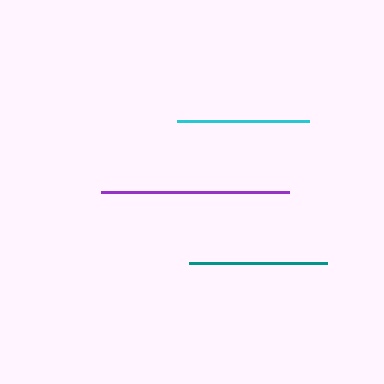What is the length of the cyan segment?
The cyan segment is approximately 132 pixels long.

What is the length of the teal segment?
The teal segment is approximately 138 pixels long.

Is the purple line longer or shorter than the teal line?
The purple line is longer than the teal line.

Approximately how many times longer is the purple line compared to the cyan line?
The purple line is approximately 1.4 times the length of the cyan line.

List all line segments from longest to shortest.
From longest to shortest: purple, teal, cyan.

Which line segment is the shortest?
The cyan line is the shortest at approximately 132 pixels.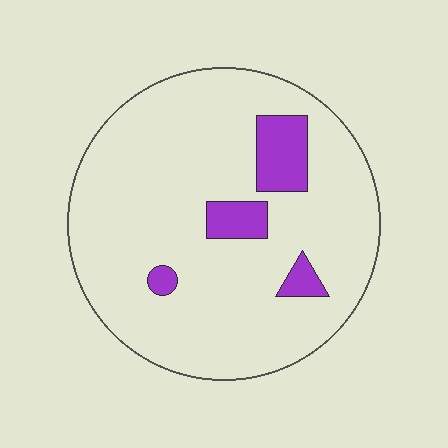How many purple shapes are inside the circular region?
4.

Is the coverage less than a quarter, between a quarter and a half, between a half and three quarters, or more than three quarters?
Less than a quarter.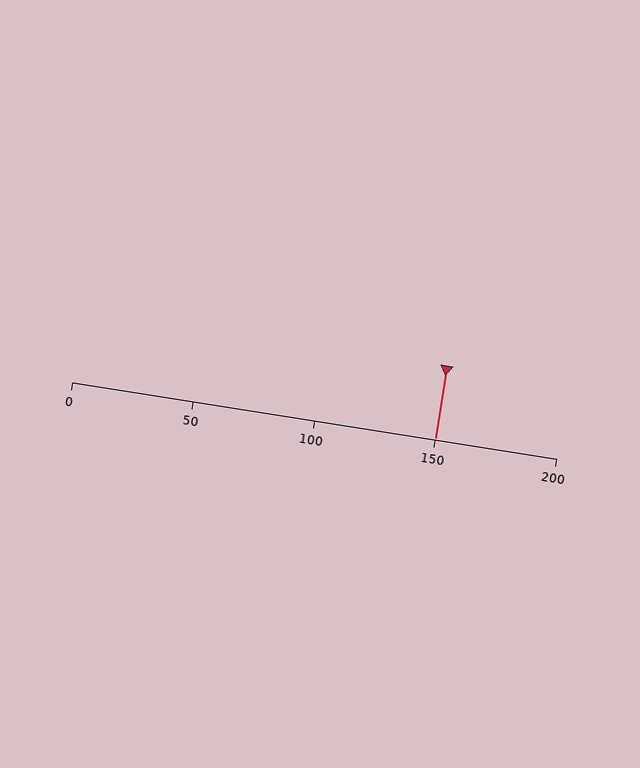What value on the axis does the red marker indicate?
The marker indicates approximately 150.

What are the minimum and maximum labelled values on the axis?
The axis runs from 0 to 200.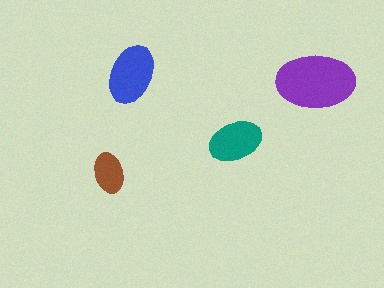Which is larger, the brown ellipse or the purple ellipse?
The purple one.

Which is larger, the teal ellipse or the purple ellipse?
The purple one.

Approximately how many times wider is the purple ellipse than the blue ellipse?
About 1.5 times wider.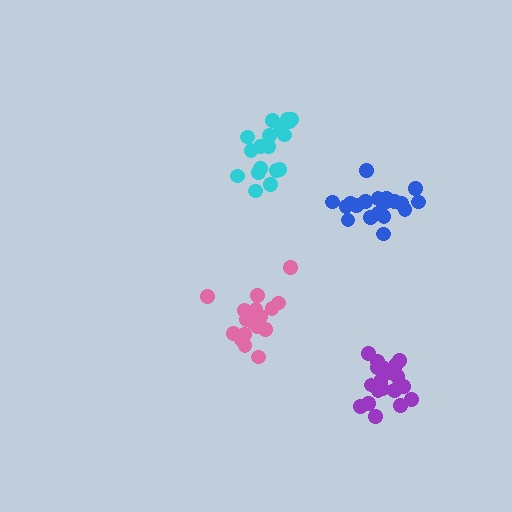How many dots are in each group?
Group 1: 19 dots, Group 2: 18 dots, Group 3: 20 dots, Group 4: 19 dots (76 total).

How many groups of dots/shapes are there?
There are 4 groups.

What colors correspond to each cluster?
The clusters are colored: pink, cyan, blue, purple.